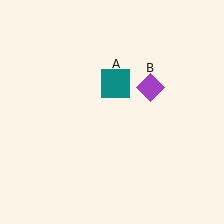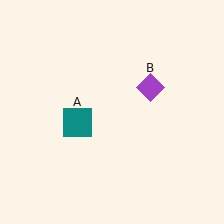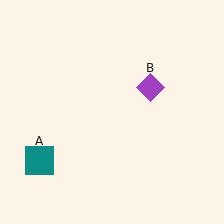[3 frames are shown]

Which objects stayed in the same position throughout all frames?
Purple diamond (object B) remained stationary.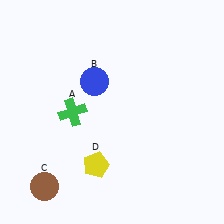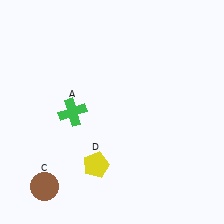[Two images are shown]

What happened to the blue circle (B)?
The blue circle (B) was removed in Image 2. It was in the top-left area of Image 1.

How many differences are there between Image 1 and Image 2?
There is 1 difference between the two images.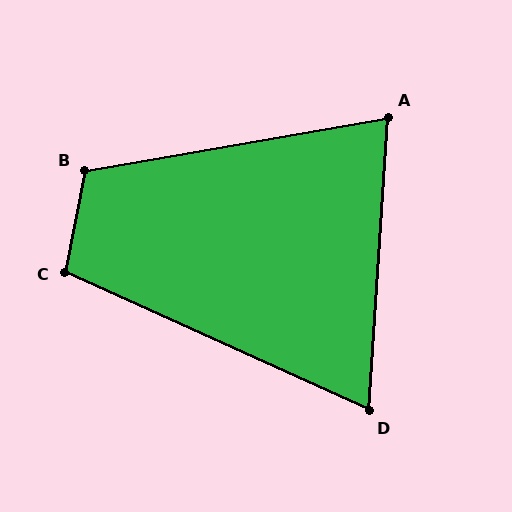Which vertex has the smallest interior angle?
D, at approximately 69 degrees.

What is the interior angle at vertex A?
Approximately 76 degrees (acute).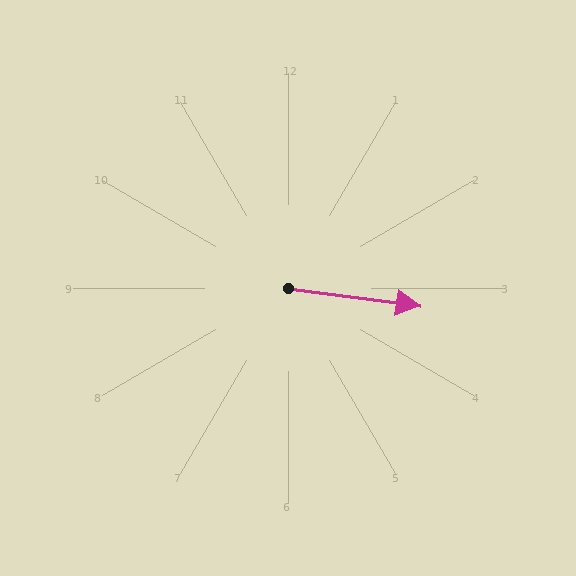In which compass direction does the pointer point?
East.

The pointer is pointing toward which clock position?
Roughly 3 o'clock.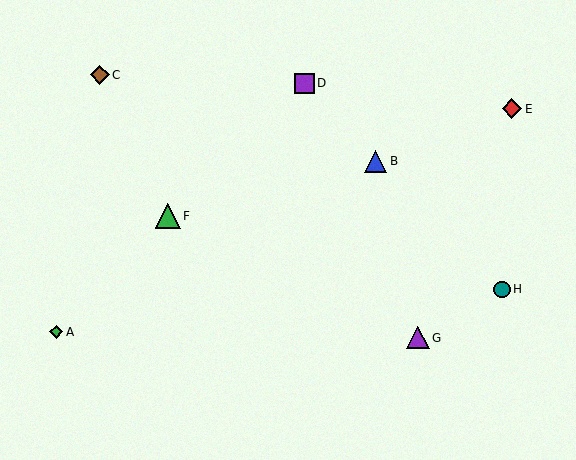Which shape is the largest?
The green triangle (labeled F) is the largest.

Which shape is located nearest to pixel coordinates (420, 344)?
The purple triangle (labeled G) at (418, 338) is nearest to that location.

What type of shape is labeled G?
Shape G is a purple triangle.